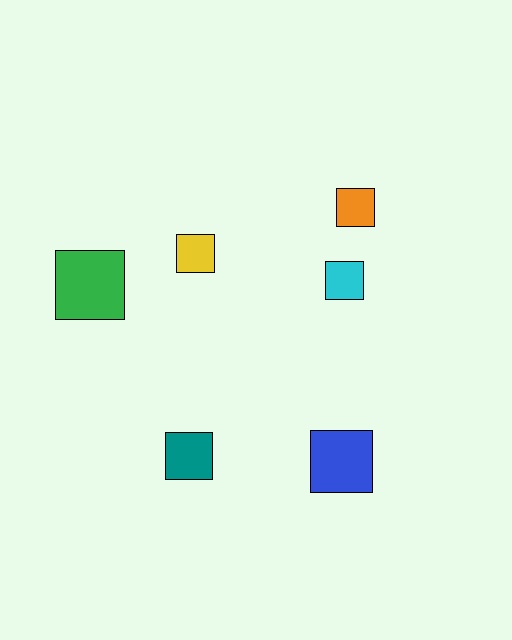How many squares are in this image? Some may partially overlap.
There are 6 squares.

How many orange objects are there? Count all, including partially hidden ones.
There is 1 orange object.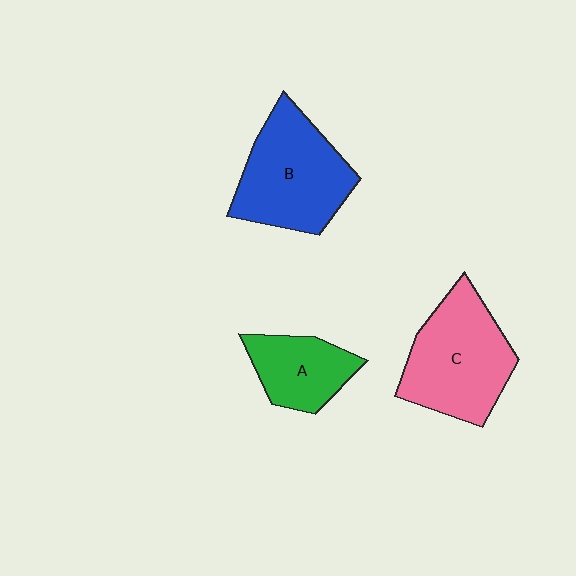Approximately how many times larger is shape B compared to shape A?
Approximately 1.7 times.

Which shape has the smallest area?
Shape A (green).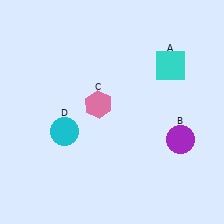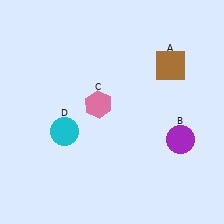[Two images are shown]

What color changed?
The square (A) changed from cyan in Image 1 to brown in Image 2.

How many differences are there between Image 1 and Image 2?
There is 1 difference between the two images.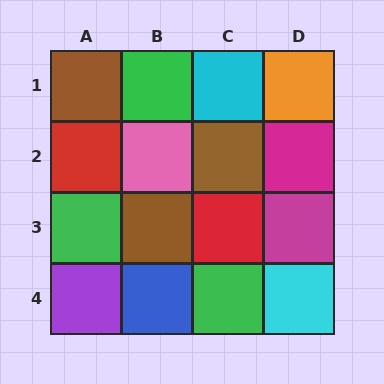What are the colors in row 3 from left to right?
Green, brown, red, magenta.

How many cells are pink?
1 cell is pink.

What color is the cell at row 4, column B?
Blue.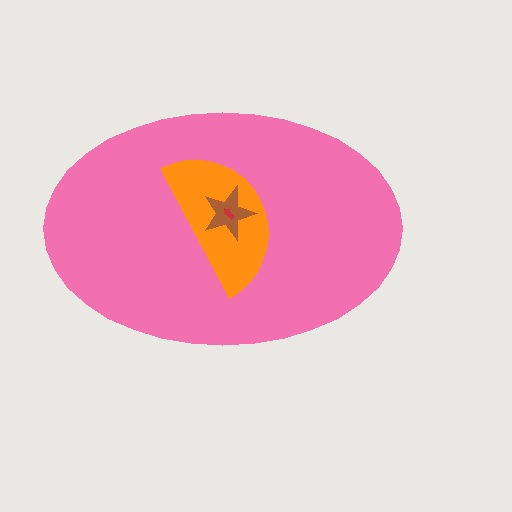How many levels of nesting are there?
4.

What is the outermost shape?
The pink ellipse.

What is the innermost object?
The red arrow.